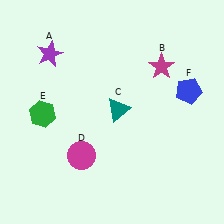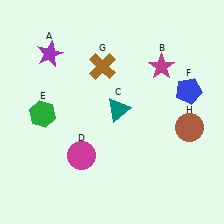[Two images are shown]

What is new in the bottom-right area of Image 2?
A brown circle (H) was added in the bottom-right area of Image 2.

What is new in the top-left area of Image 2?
A brown cross (G) was added in the top-left area of Image 2.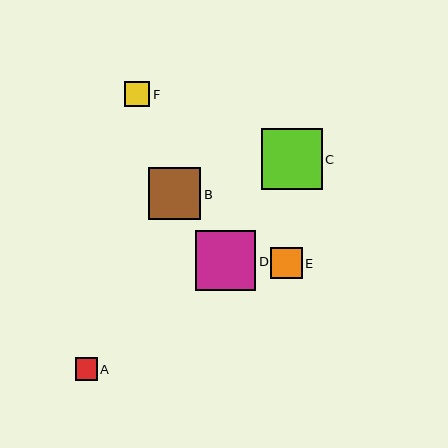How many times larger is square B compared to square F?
Square B is approximately 2.1 times the size of square F.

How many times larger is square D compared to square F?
Square D is approximately 2.4 times the size of square F.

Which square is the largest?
Square C is the largest with a size of approximately 61 pixels.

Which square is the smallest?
Square A is the smallest with a size of approximately 22 pixels.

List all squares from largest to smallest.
From largest to smallest: C, D, B, E, F, A.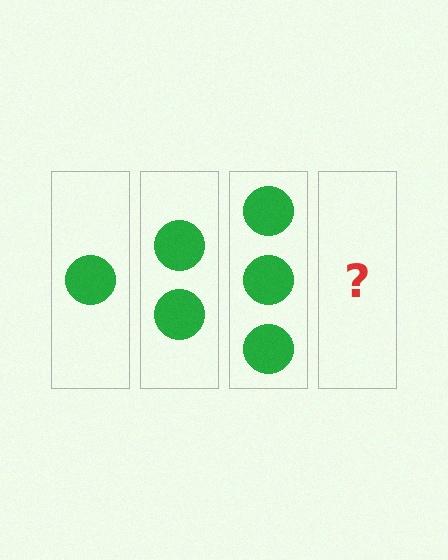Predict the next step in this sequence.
The next step is 4 circles.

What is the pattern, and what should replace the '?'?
The pattern is that each step adds one more circle. The '?' should be 4 circles.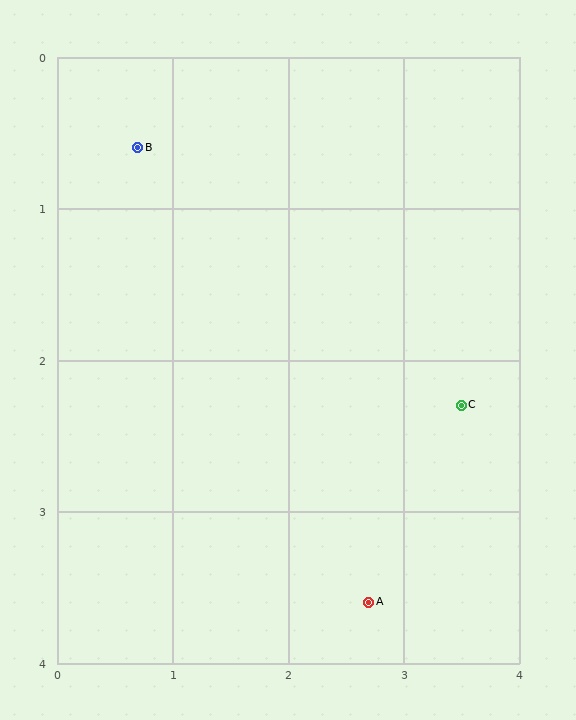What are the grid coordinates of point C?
Point C is at approximately (3.5, 2.3).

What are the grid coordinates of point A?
Point A is at approximately (2.7, 3.6).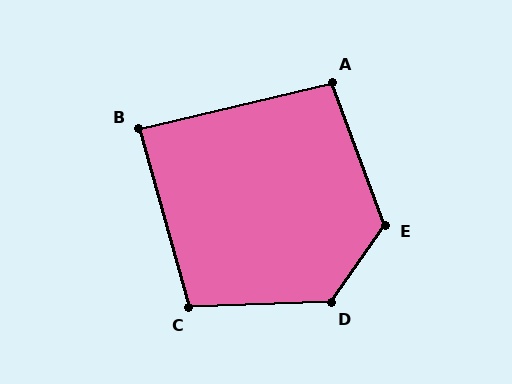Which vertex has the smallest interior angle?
B, at approximately 88 degrees.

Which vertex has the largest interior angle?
D, at approximately 127 degrees.